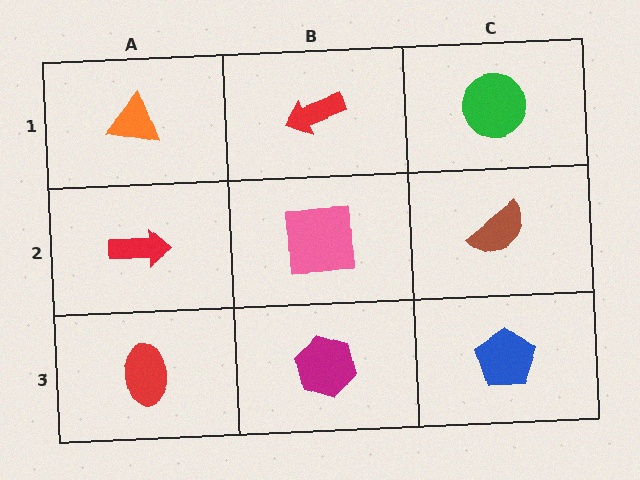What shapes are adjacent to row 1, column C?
A brown semicircle (row 2, column C), a red arrow (row 1, column B).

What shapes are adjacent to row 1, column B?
A pink square (row 2, column B), an orange triangle (row 1, column A), a green circle (row 1, column C).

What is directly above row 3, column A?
A red arrow.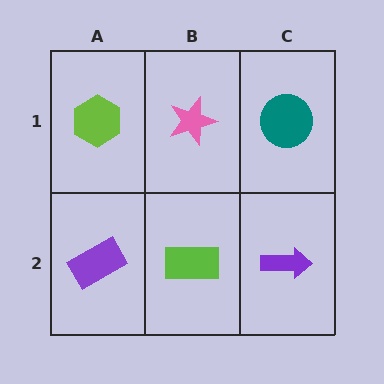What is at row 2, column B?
A lime rectangle.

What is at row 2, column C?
A purple arrow.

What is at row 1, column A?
A lime hexagon.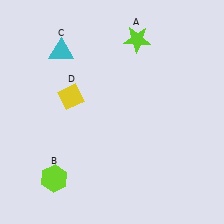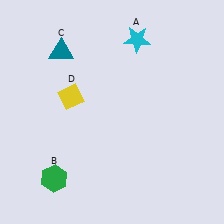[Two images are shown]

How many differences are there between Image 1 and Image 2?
There are 3 differences between the two images.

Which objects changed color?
A changed from lime to cyan. B changed from lime to green. C changed from cyan to teal.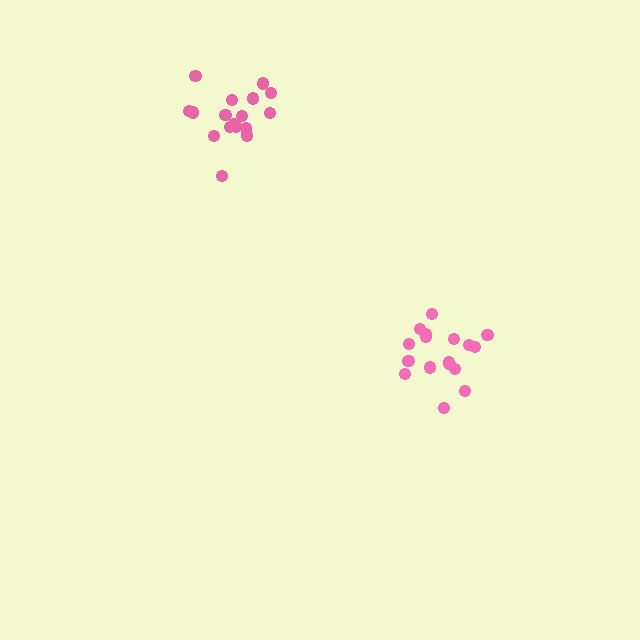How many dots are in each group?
Group 1: 17 dots, Group 2: 17 dots (34 total).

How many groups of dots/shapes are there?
There are 2 groups.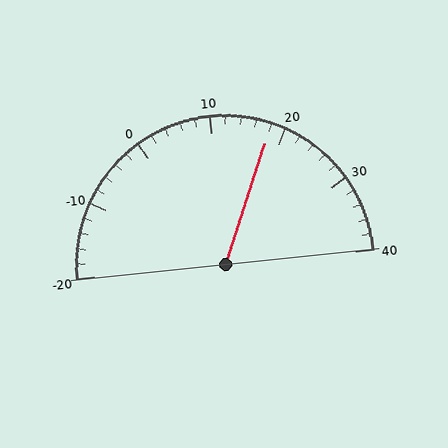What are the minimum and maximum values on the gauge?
The gauge ranges from -20 to 40.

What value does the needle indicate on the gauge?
The needle indicates approximately 18.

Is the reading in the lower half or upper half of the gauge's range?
The reading is in the upper half of the range (-20 to 40).